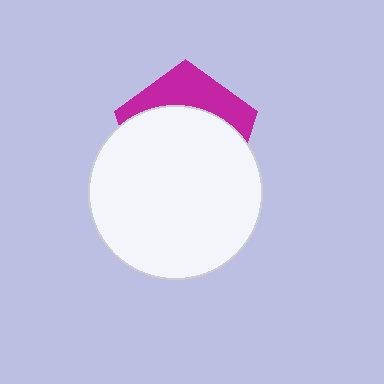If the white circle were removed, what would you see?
You would see the complete magenta pentagon.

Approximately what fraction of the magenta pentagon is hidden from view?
Roughly 68% of the magenta pentagon is hidden behind the white circle.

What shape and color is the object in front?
The object in front is a white circle.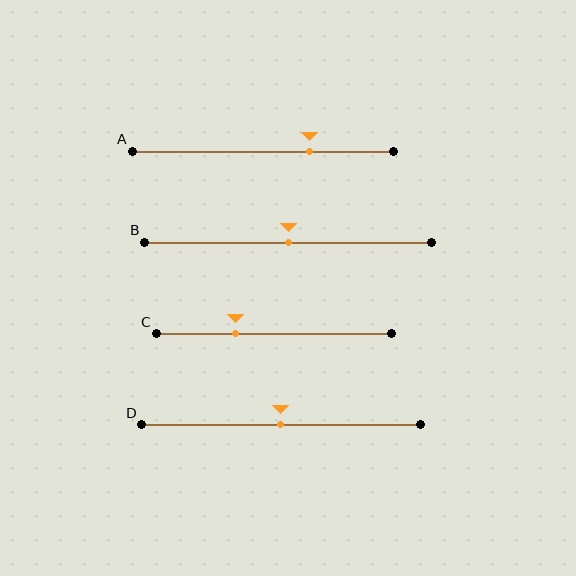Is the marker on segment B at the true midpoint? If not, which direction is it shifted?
Yes, the marker on segment B is at the true midpoint.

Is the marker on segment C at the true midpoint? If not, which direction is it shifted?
No, the marker on segment C is shifted to the left by about 16% of the segment length.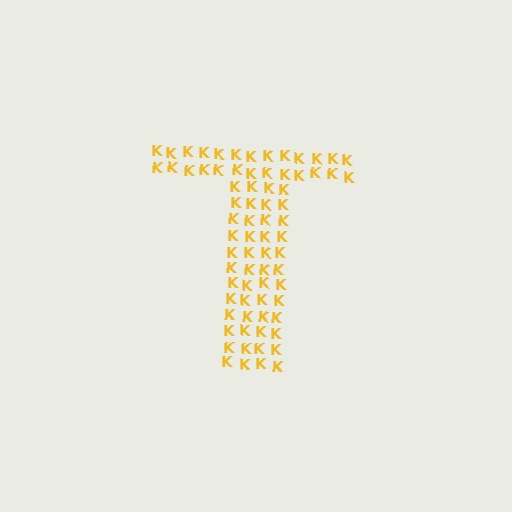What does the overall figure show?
The overall figure shows the letter T.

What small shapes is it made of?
It is made of small letter K's.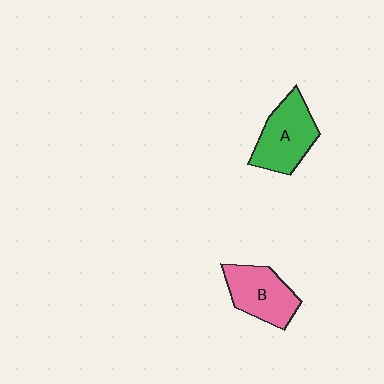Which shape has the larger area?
Shape A (green).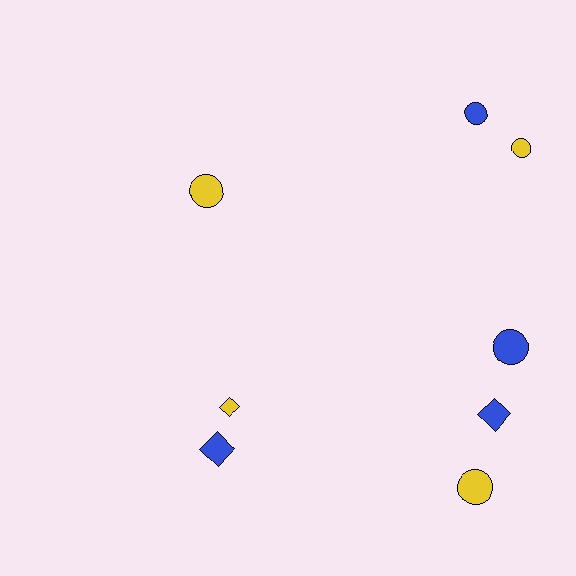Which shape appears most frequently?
Circle, with 5 objects.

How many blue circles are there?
There are 2 blue circles.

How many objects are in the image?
There are 8 objects.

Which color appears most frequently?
Yellow, with 4 objects.